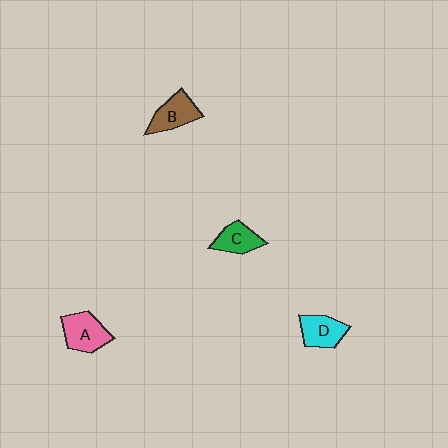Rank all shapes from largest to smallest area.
From largest to smallest: A (pink), B (brown), D (cyan), C (green).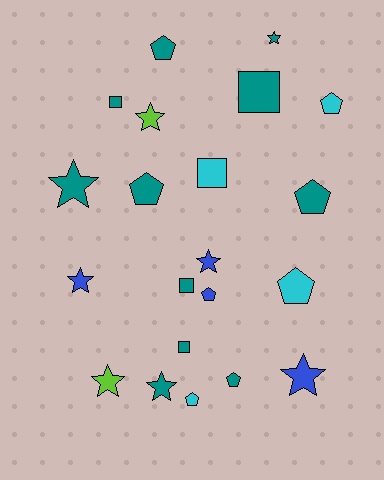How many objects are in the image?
There are 21 objects.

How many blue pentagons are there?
There is 1 blue pentagon.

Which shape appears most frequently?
Pentagon, with 8 objects.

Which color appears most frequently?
Teal, with 11 objects.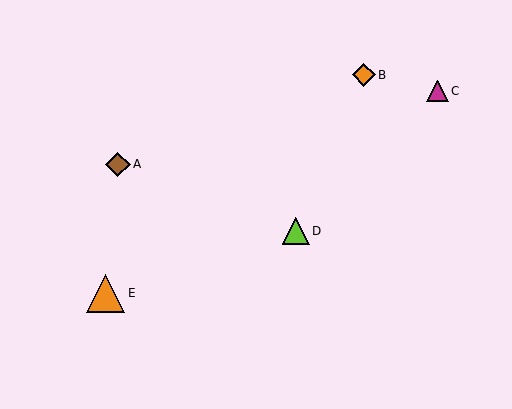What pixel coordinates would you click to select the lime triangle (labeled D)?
Click at (296, 231) to select the lime triangle D.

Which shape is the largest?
The orange triangle (labeled E) is the largest.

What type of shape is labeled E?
Shape E is an orange triangle.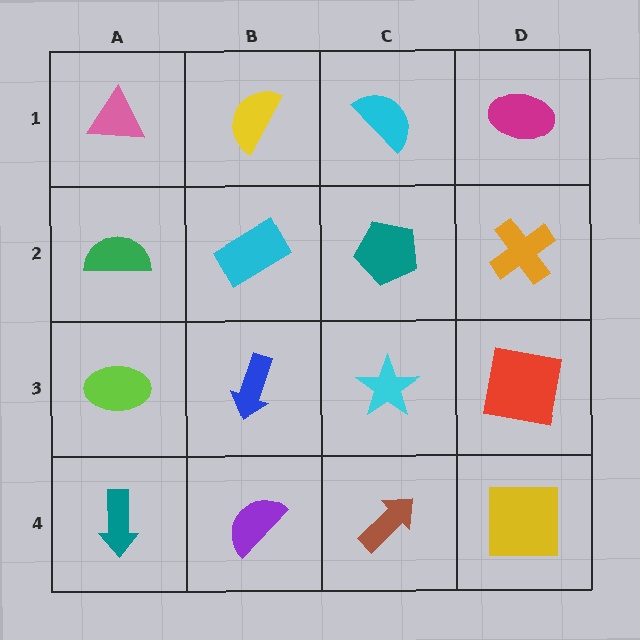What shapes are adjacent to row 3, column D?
An orange cross (row 2, column D), a yellow square (row 4, column D), a cyan star (row 3, column C).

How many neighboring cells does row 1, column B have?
3.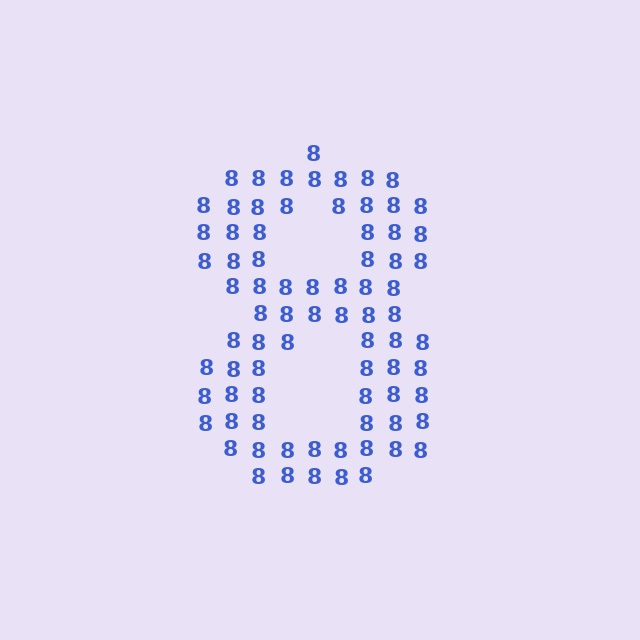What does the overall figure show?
The overall figure shows the digit 8.